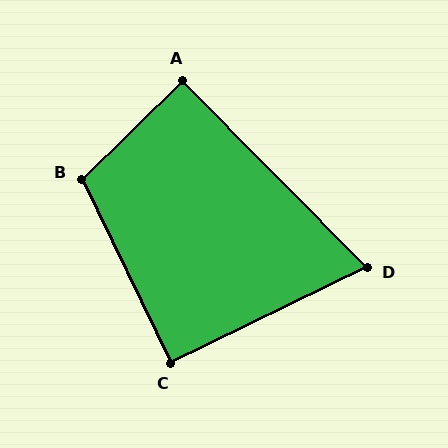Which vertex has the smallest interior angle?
D, at approximately 71 degrees.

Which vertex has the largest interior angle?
B, at approximately 109 degrees.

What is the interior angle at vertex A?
Approximately 90 degrees (approximately right).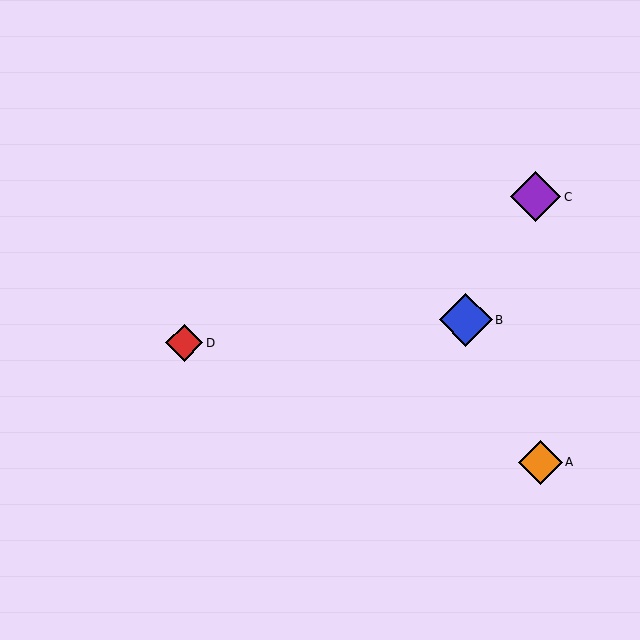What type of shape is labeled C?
Shape C is a purple diamond.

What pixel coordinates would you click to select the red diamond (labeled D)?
Click at (184, 343) to select the red diamond D.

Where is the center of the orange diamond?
The center of the orange diamond is at (540, 462).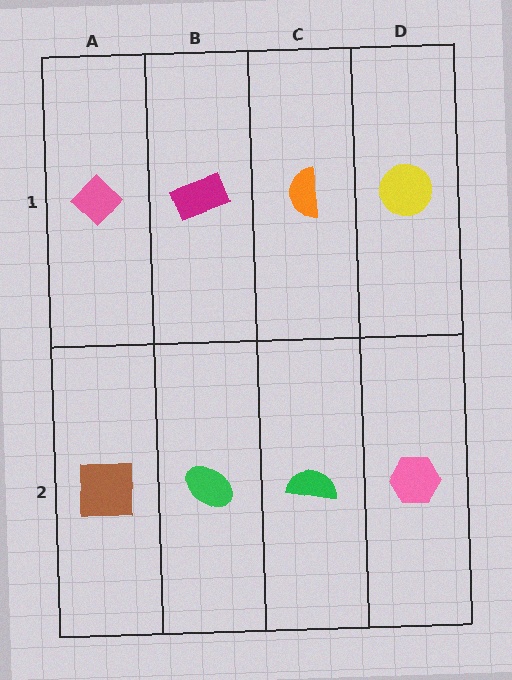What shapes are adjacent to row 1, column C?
A green semicircle (row 2, column C), a magenta rectangle (row 1, column B), a yellow circle (row 1, column D).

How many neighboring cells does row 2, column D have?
2.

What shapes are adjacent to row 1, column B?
A green ellipse (row 2, column B), a pink diamond (row 1, column A), an orange semicircle (row 1, column C).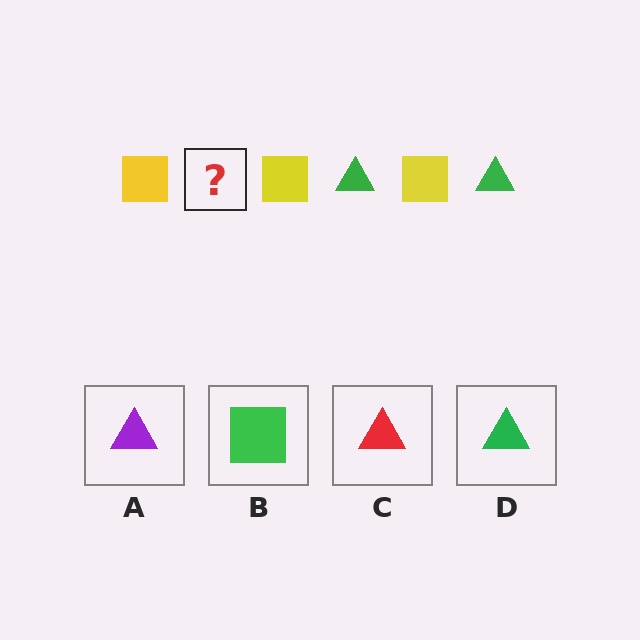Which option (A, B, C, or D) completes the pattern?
D.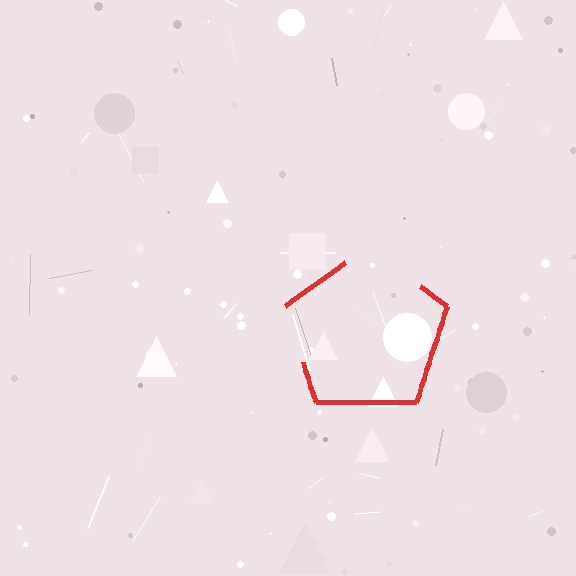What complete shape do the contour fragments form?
The contour fragments form a pentagon.